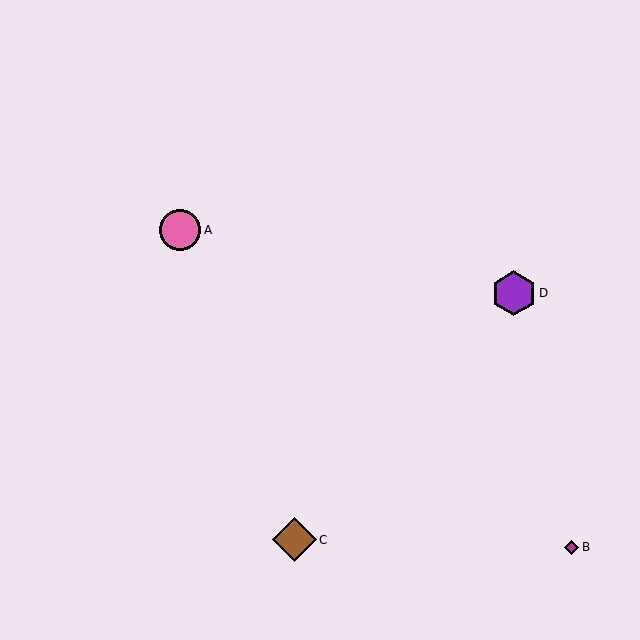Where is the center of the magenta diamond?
The center of the magenta diamond is at (572, 547).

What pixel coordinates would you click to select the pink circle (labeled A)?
Click at (180, 230) to select the pink circle A.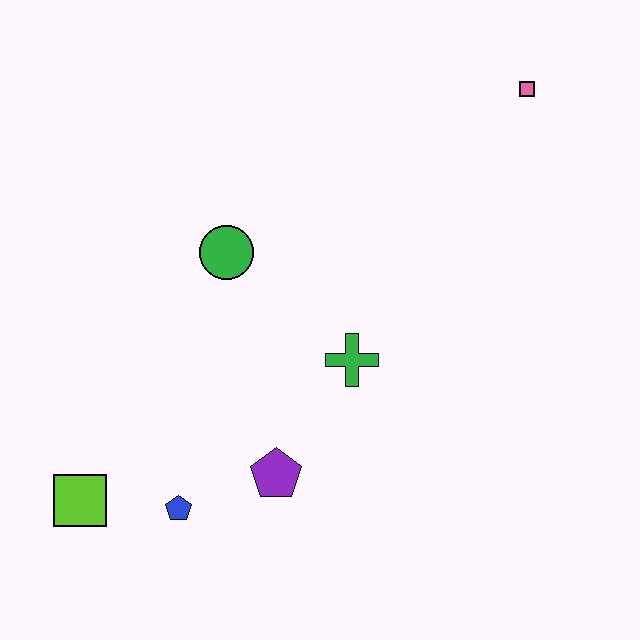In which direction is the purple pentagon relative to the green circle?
The purple pentagon is below the green circle.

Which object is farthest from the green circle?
The pink square is farthest from the green circle.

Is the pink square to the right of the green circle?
Yes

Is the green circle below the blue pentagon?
No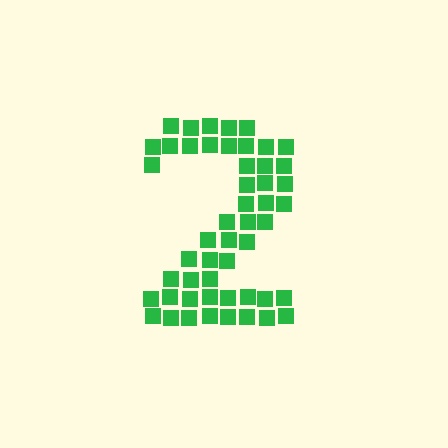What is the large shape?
The large shape is the digit 2.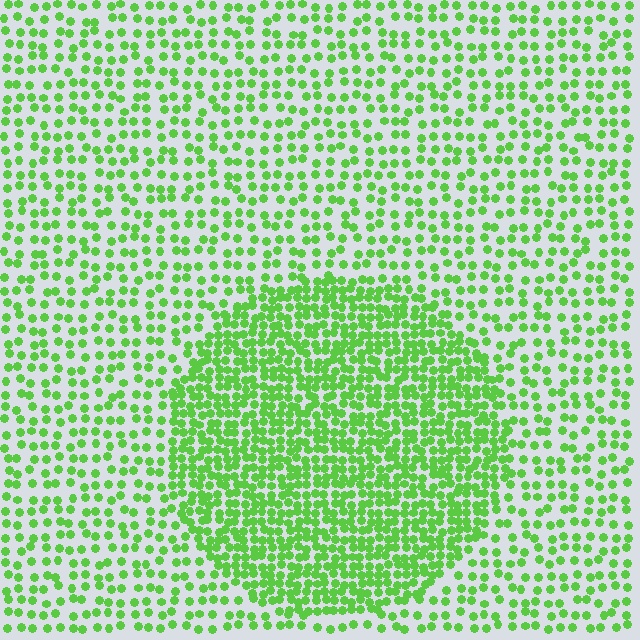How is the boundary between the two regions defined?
The boundary is defined by a change in element density (approximately 2.1x ratio). All elements are the same color, size, and shape.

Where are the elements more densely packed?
The elements are more densely packed inside the circle boundary.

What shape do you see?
I see a circle.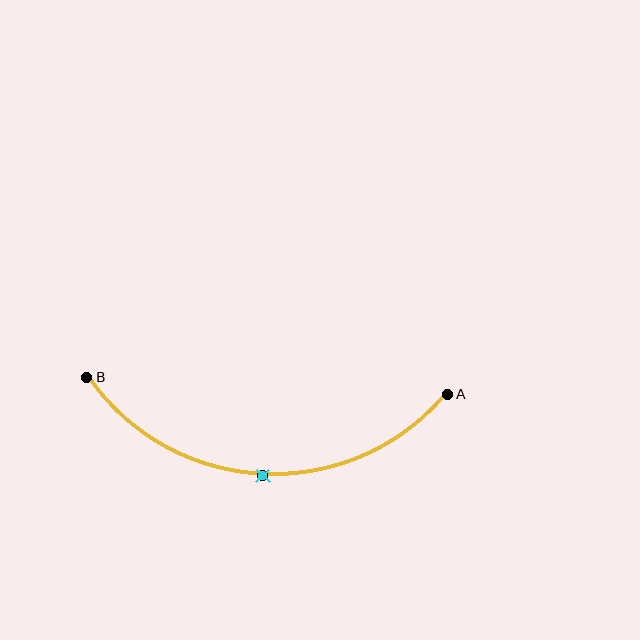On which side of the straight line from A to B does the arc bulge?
The arc bulges below the straight line connecting A and B.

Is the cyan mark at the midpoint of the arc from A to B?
Yes. The cyan mark lies on the arc at equal arc-length from both A and B — it is the arc midpoint.